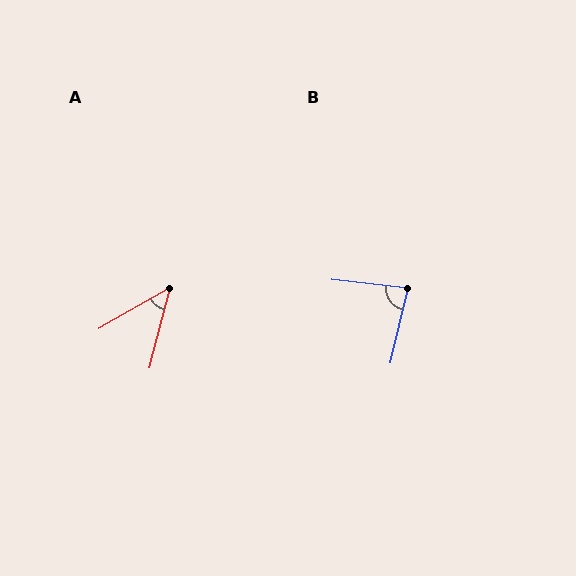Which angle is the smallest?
A, at approximately 45 degrees.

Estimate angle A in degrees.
Approximately 45 degrees.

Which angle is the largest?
B, at approximately 83 degrees.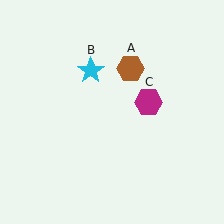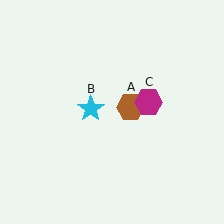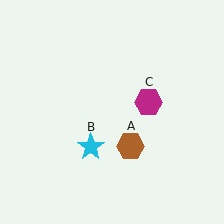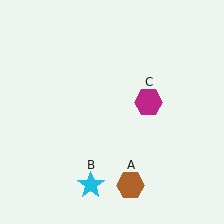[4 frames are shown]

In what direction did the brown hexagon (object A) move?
The brown hexagon (object A) moved down.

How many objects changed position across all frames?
2 objects changed position: brown hexagon (object A), cyan star (object B).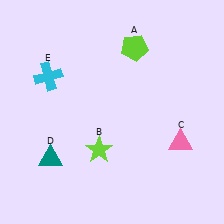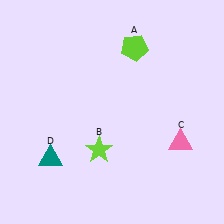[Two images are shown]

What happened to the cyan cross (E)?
The cyan cross (E) was removed in Image 2. It was in the top-left area of Image 1.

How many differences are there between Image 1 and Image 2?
There is 1 difference between the two images.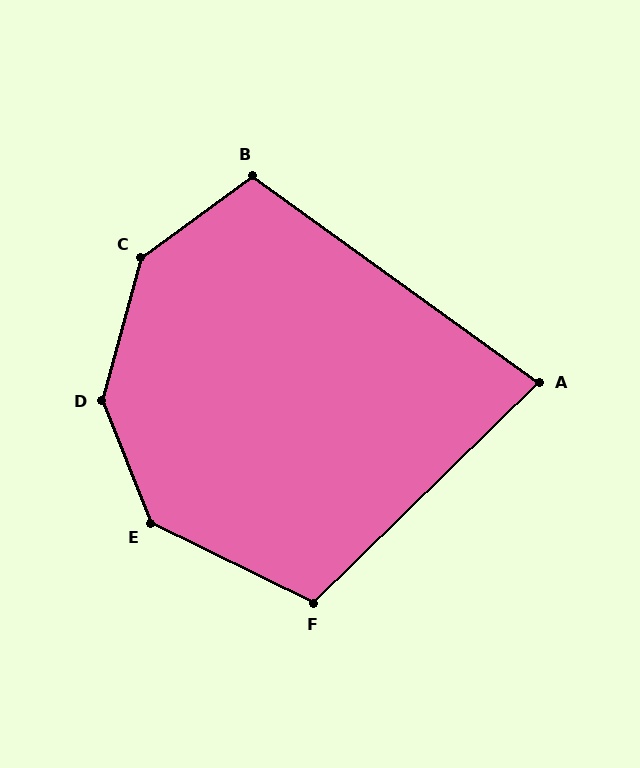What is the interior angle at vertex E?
Approximately 138 degrees (obtuse).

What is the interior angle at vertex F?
Approximately 110 degrees (obtuse).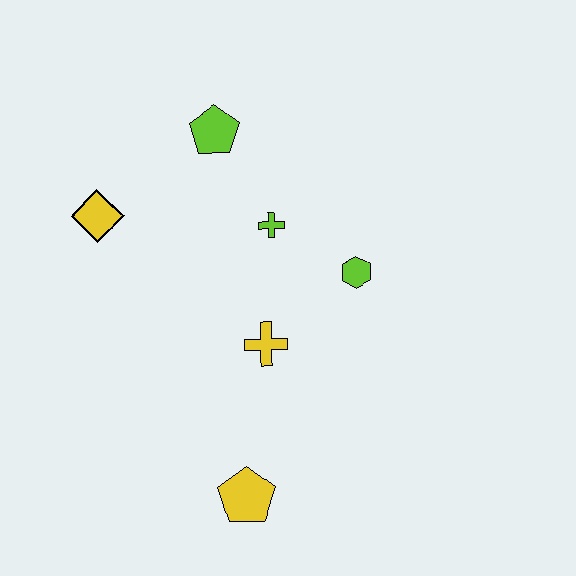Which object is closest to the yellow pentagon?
The yellow cross is closest to the yellow pentagon.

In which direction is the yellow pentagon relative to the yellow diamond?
The yellow pentagon is below the yellow diamond.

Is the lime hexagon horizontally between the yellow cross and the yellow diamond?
No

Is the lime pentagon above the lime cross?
Yes